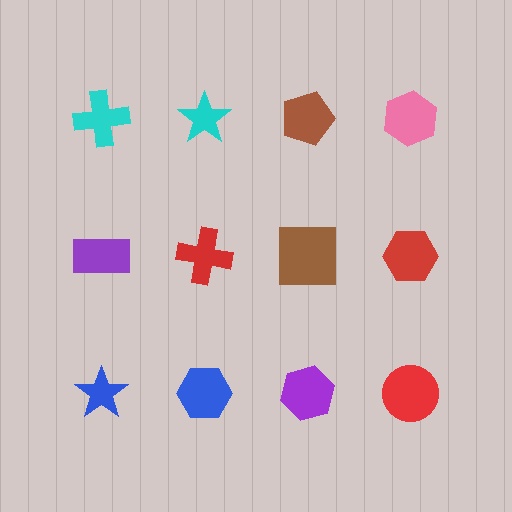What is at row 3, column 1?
A blue star.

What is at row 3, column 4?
A red circle.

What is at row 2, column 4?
A red hexagon.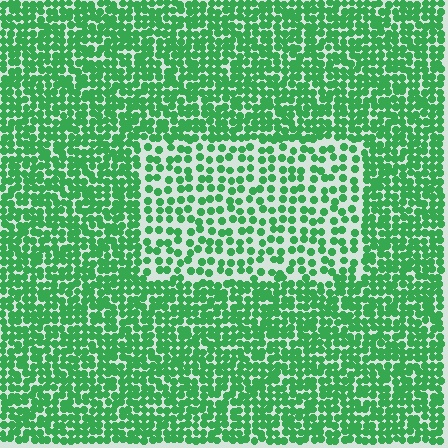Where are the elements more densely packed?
The elements are more densely packed outside the rectangle boundary.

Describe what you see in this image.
The image contains small green elements arranged at two different densities. A rectangle-shaped region is visible where the elements are less densely packed than the surrounding area.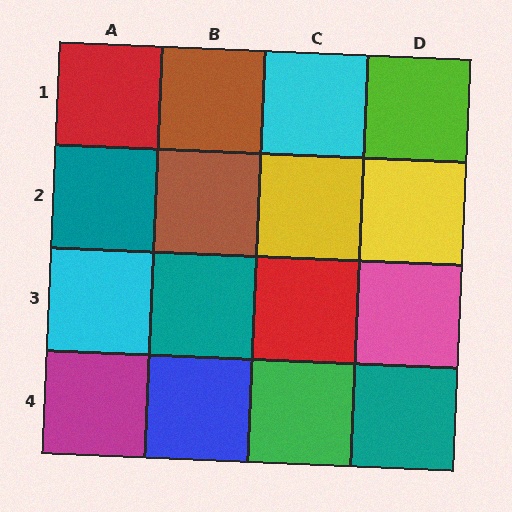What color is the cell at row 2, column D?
Yellow.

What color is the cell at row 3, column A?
Cyan.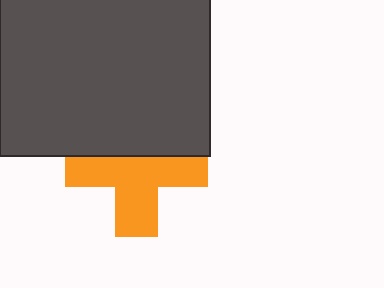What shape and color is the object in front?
The object in front is a dark gray square.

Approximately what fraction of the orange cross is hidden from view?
Roughly 39% of the orange cross is hidden behind the dark gray square.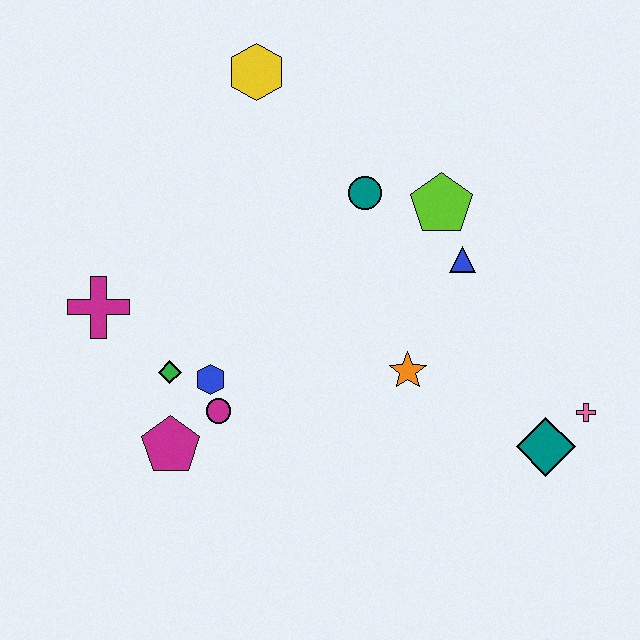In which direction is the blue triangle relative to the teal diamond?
The blue triangle is above the teal diamond.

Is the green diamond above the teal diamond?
Yes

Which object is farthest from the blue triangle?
The magenta cross is farthest from the blue triangle.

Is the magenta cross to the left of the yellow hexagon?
Yes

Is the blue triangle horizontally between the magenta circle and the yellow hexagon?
No